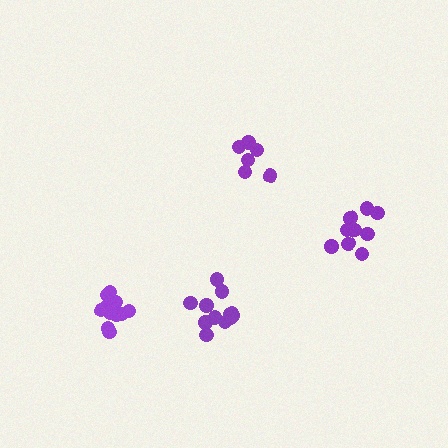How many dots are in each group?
Group 1: 9 dots, Group 2: 11 dots, Group 3: 12 dots, Group 4: 6 dots (38 total).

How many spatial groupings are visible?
There are 4 spatial groupings.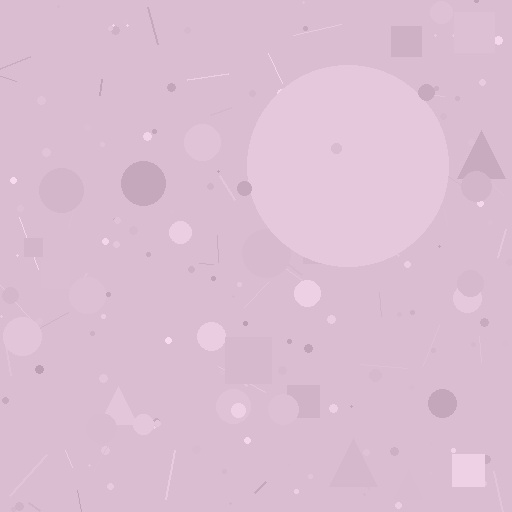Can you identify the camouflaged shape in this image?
The camouflaged shape is a circle.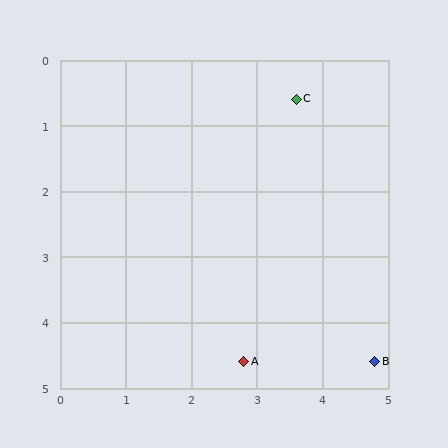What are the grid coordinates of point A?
Point A is at approximately (2.8, 4.6).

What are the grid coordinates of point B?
Point B is at approximately (4.8, 4.6).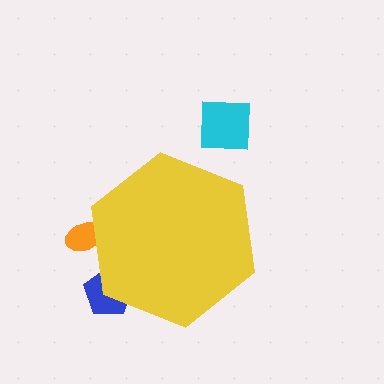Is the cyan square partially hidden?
No, the cyan square is fully visible.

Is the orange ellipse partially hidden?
Yes, the orange ellipse is partially hidden behind the yellow hexagon.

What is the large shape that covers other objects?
A yellow hexagon.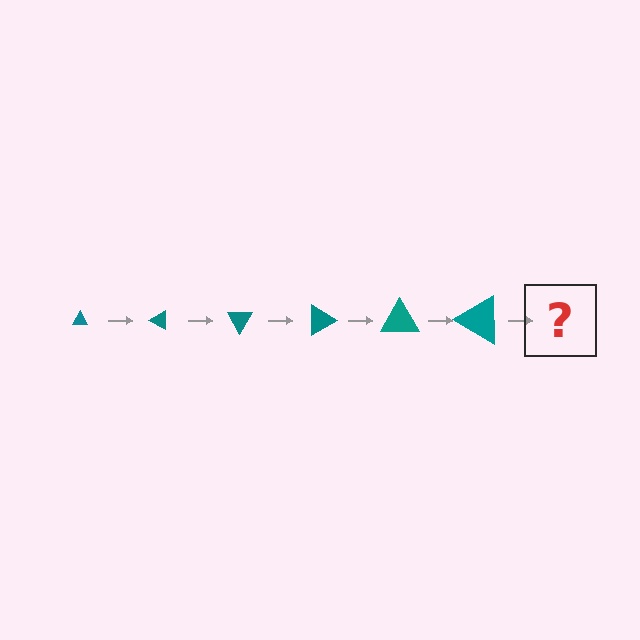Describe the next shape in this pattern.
It should be a triangle, larger than the previous one and rotated 180 degrees from the start.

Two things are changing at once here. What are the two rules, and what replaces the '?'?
The two rules are that the triangle grows larger each step and it rotates 30 degrees each step. The '?' should be a triangle, larger than the previous one and rotated 180 degrees from the start.